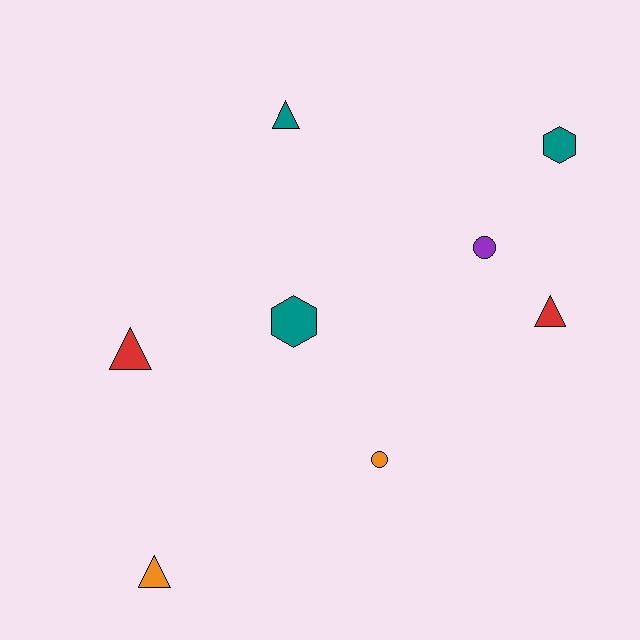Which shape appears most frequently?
Triangle, with 4 objects.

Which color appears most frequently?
Teal, with 3 objects.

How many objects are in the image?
There are 8 objects.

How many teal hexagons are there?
There are 2 teal hexagons.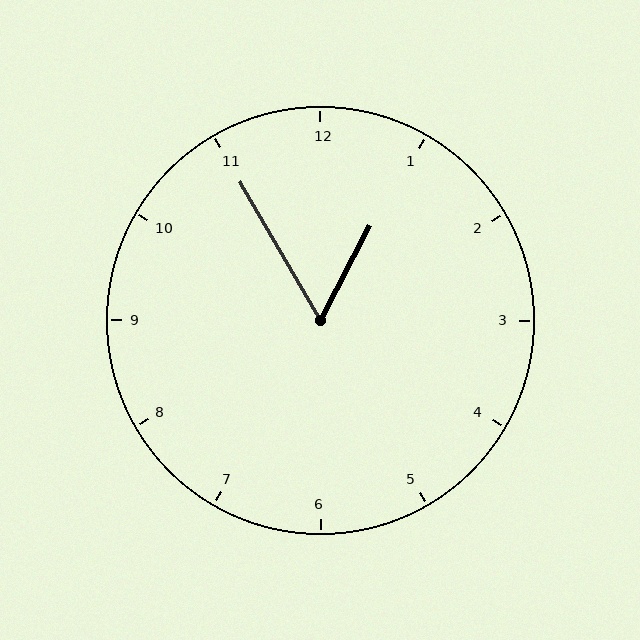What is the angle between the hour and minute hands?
Approximately 58 degrees.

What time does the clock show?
12:55.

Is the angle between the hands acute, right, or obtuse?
It is acute.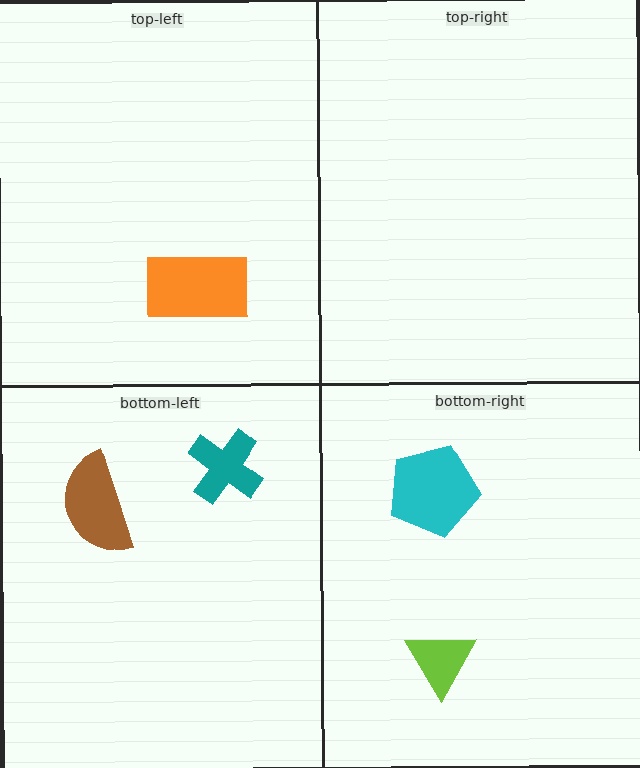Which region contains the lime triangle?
The bottom-right region.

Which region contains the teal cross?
The bottom-left region.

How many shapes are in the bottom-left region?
2.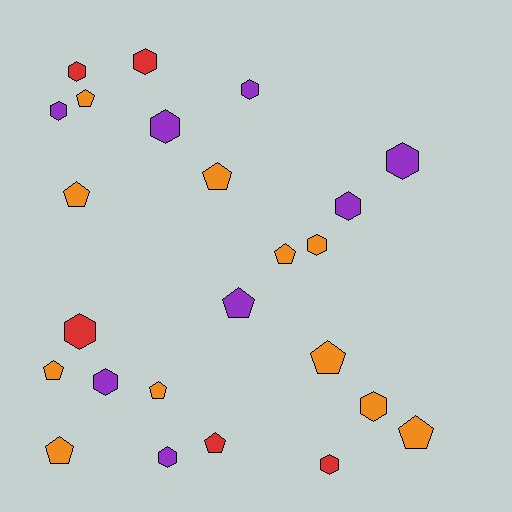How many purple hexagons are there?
There are 7 purple hexagons.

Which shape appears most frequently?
Hexagon, with 13 objects.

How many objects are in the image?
There are 24 objects.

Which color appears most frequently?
Orange, with 11 objects.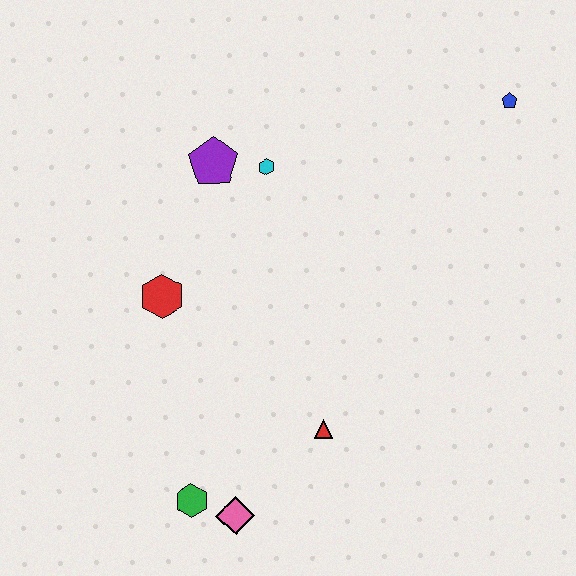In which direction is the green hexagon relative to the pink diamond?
The green hexagon is to the left of the pink diamond.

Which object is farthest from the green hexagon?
The blue pentagon is farthest from the green hexagon.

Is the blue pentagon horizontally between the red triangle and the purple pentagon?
No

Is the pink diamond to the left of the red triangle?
Yes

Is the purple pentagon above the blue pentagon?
No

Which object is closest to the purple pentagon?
The cyan hexagon is closest to the purple pentagon.